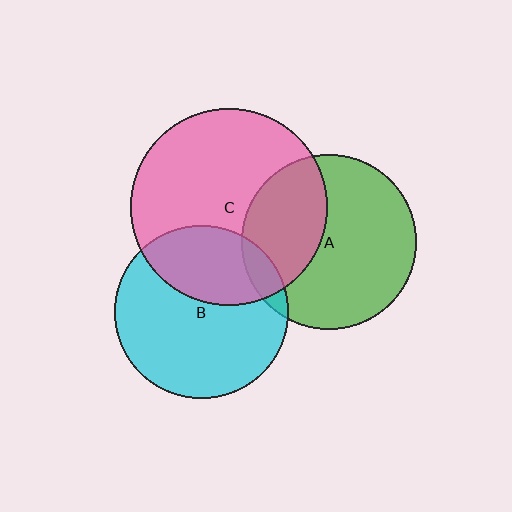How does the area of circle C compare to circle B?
Approximately 1.3 times.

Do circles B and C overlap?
Yes.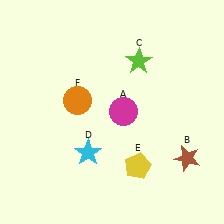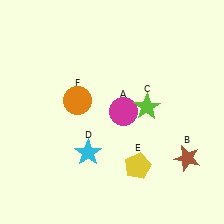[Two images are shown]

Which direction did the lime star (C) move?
The lime star (C) moved down.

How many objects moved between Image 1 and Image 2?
1 object moved between the two images.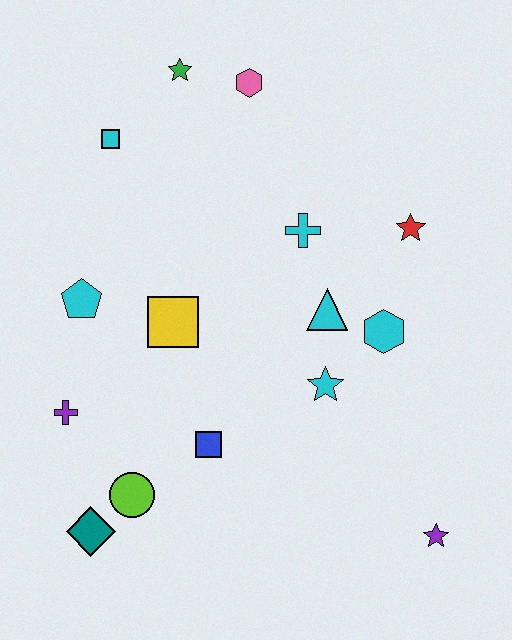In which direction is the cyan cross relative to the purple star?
The cyan cross is above the purple star.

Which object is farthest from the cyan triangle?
The teal diamond is farthest from the cyan triangle.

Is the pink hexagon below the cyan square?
No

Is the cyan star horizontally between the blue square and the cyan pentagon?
No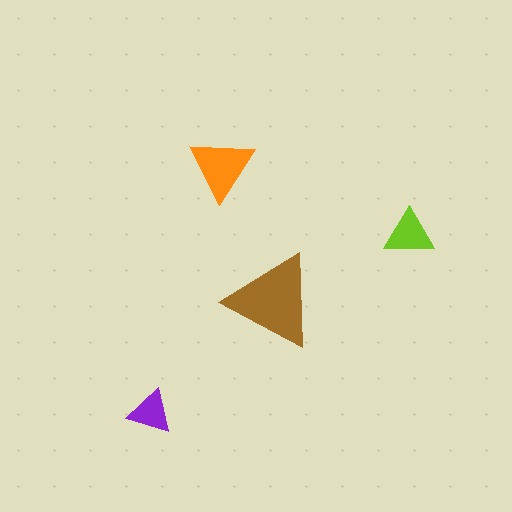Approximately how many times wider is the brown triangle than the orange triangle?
About 1.5 times wider.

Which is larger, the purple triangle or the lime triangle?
The lime one.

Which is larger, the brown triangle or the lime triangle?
The brown one.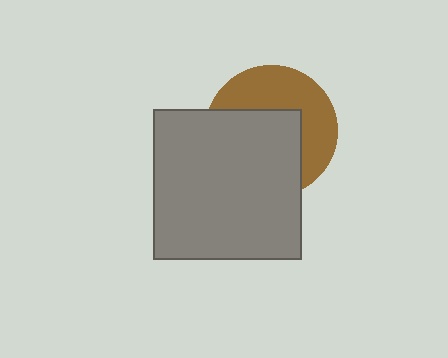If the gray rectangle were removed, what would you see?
You would see the complete brown circle.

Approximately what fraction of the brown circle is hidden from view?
Roughly 54% of the brown circle is hidden behind the gray rectangle.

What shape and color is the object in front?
The object in front is a gray rectangle.